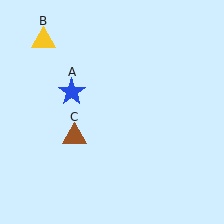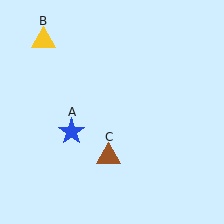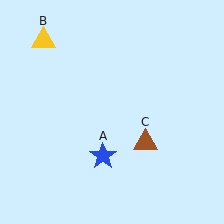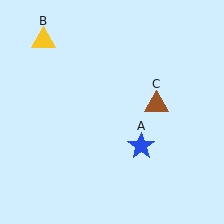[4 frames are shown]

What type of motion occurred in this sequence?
The blue star (object A), brown triangle (object C) rotated counterclockwise around the center of the scene.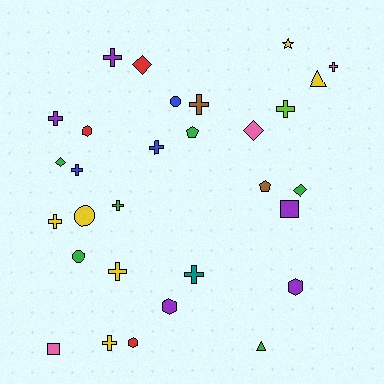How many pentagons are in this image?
There are 2 pentagons.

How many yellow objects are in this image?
There are 6 yellow objects.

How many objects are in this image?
There are 30 objects.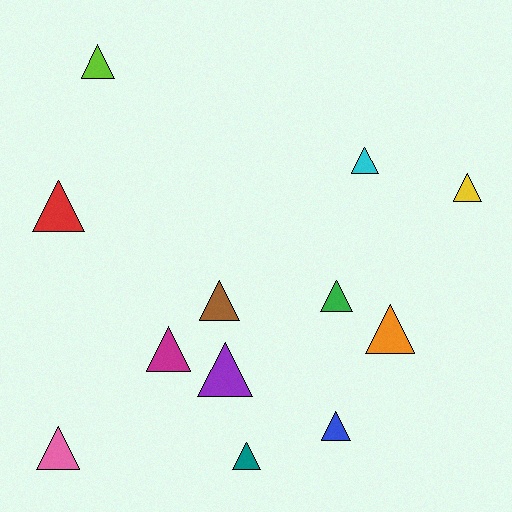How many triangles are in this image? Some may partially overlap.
There are 12 triangles.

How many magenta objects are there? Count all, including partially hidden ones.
There is 1 magenta object.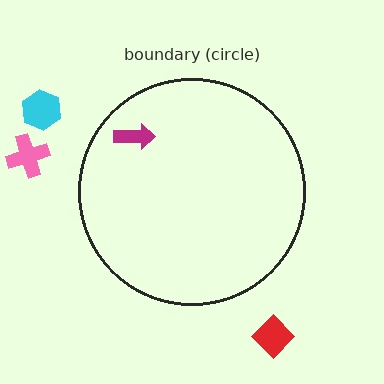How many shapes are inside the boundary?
1 inside, 3 outside.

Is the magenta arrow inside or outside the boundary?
Inside.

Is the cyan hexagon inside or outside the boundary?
Outside.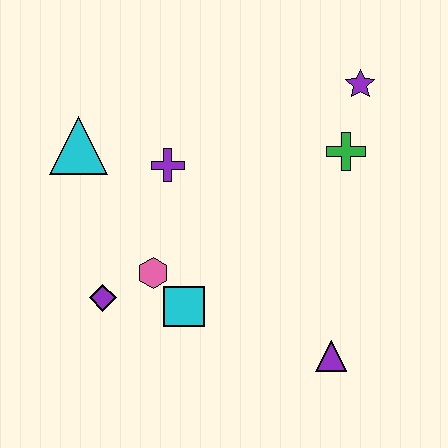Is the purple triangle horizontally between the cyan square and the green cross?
Yes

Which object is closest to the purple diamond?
The pink hexagon is closest to the purple diamond.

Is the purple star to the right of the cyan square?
Yes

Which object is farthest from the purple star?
The purple diamond is farthest from the purple star.